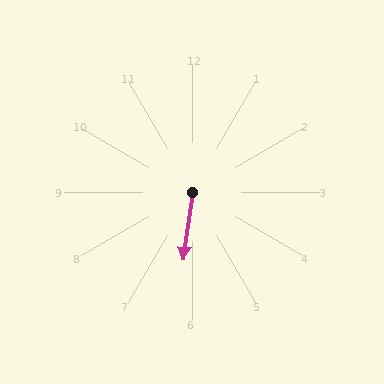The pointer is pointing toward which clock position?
Roughly 6 o'clock.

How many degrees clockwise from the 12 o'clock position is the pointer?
Approximately 188 degrees.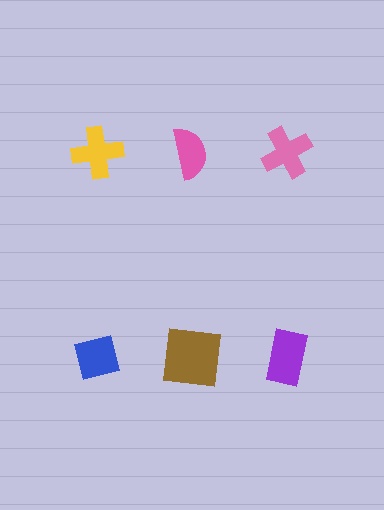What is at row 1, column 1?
A yellow cross.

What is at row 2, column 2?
A brown square.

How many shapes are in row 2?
3 shapes.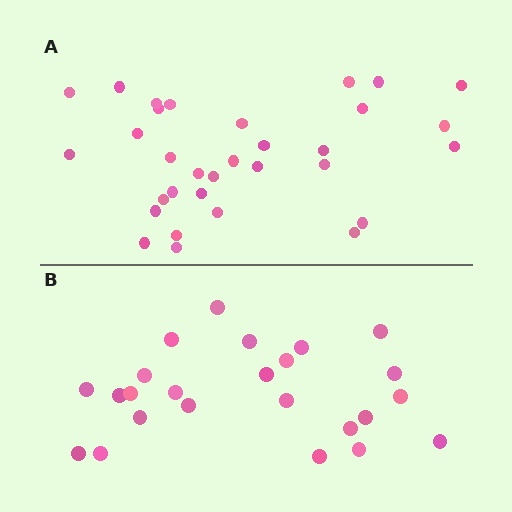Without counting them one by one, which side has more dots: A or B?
Region A (the top region) has more dots.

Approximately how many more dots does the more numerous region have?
Region A has roughly 8 or so more dots than region B.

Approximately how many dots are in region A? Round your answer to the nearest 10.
About 30 dots. (The exact count is 32, which rounds to 30.)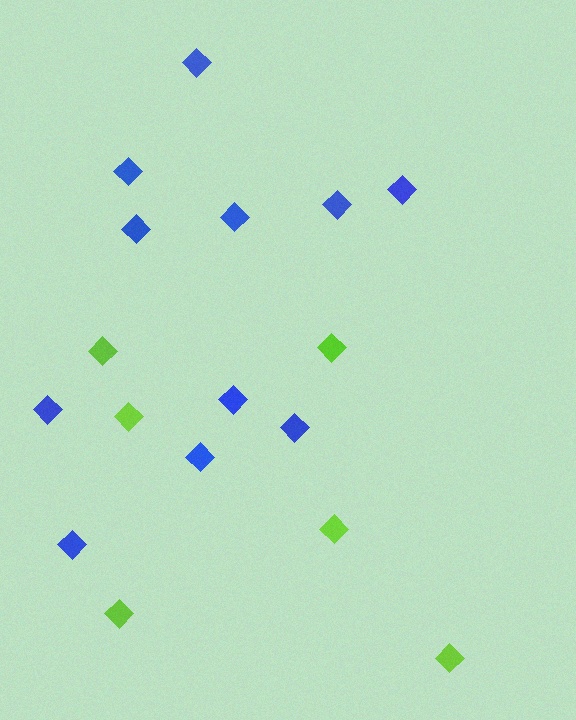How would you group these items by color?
There are 2 groups: one group of lime diamonds (6) and one group of blue diamonds (11).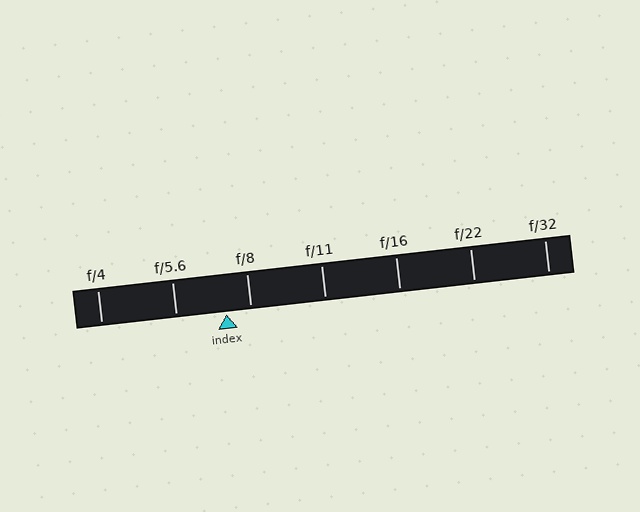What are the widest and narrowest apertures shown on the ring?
The widest aperture shown is f/4 and the narrowest is f/32.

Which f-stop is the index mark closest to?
The index mark is closest to f/8.